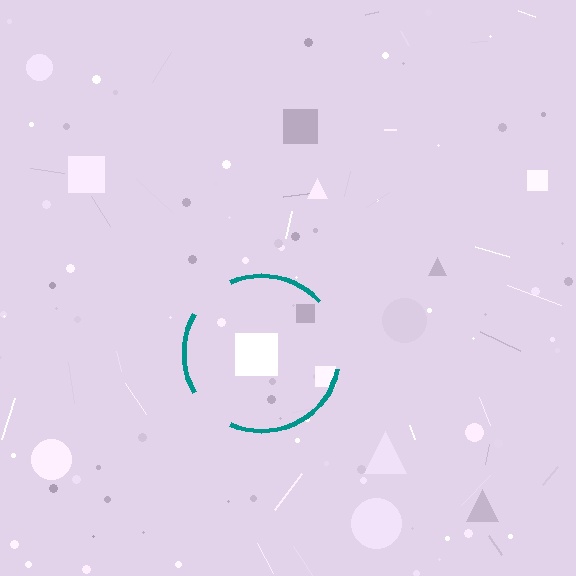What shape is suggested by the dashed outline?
The dashed outline suggests a circle.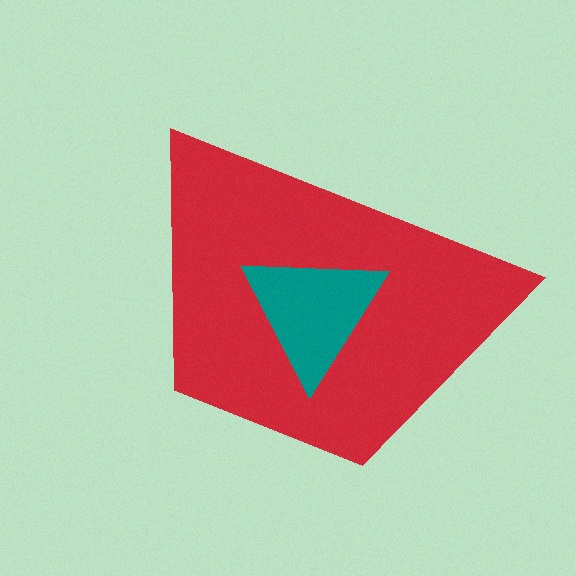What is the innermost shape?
The teal triangle.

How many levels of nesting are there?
2.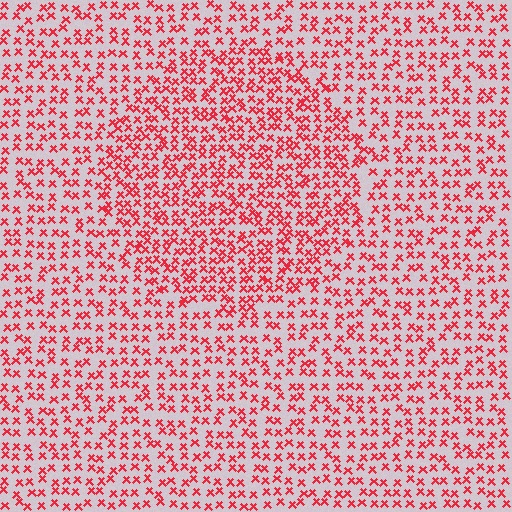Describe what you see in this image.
The image contains small red elements arranged at two different densities. A circle-shaped region is visible where the elements are more densely packed than the surrounding area.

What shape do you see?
I see a circle.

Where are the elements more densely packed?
The elements are more densely packed inside the circle boundary.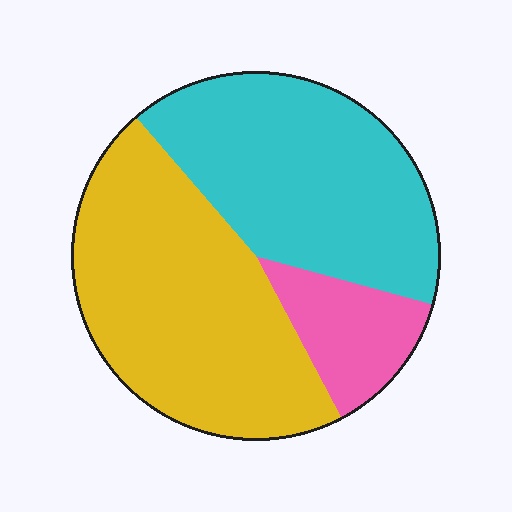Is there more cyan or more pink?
Cyan.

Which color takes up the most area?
Yellow, at roughly 45%.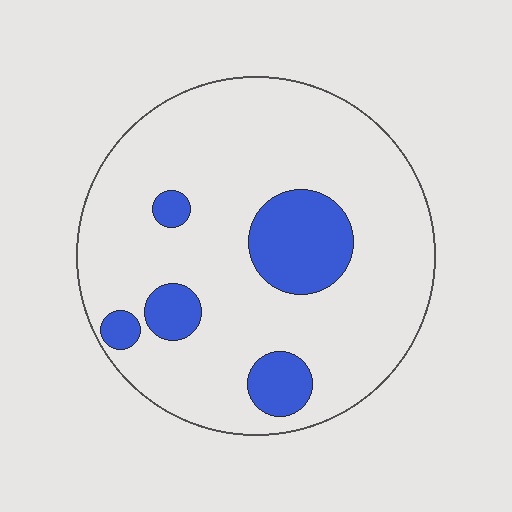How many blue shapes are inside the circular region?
5.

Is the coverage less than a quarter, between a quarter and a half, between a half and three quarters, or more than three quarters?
Less than a quarter.